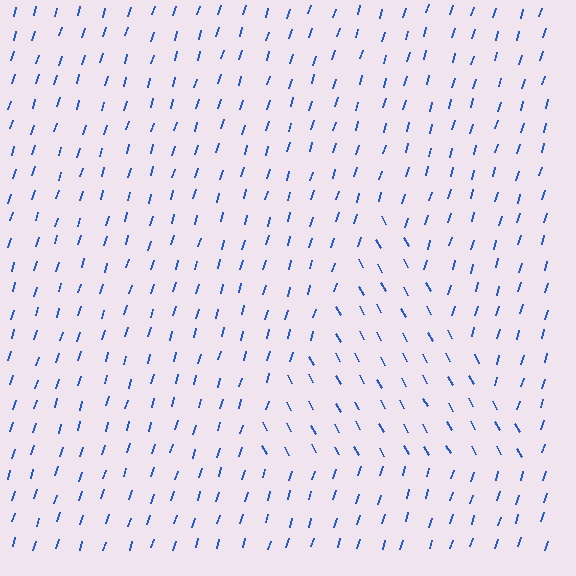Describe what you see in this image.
The image is filled with small blue line segments. A triangle region in the image has lines oriented differently from the surrounding lines, creating a visible texture boundary.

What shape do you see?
I see a triangle.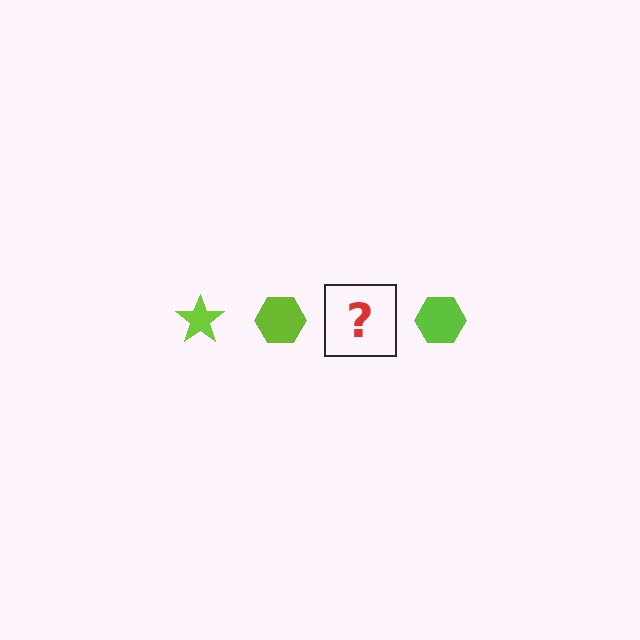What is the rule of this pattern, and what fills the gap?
The rule is that the pattern cycles through star, hexagon shapes in lime. The gap should be filled with a lime star.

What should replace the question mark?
The question mark should be replaced with a lime star.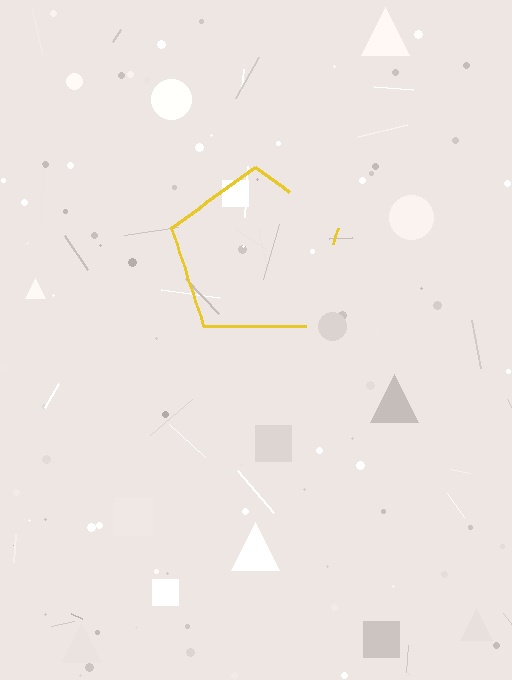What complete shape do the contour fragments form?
The contour fragments form a pentagon.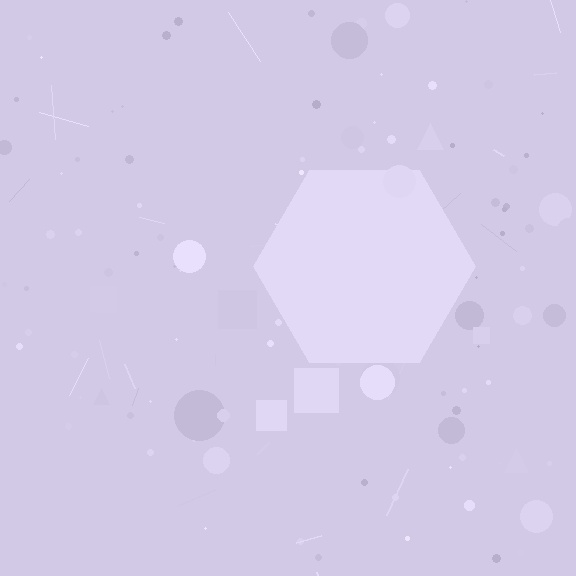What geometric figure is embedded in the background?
A hexagon is embedded in the background.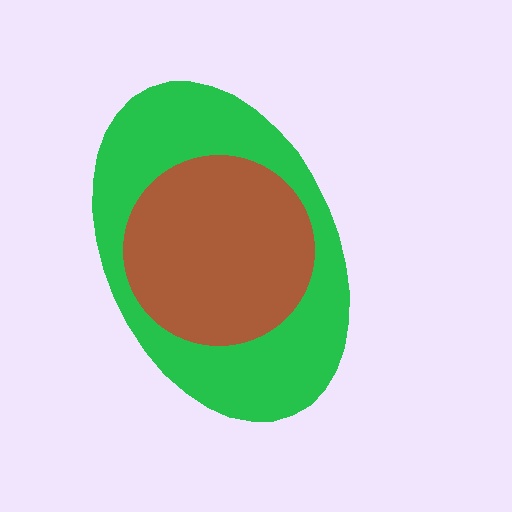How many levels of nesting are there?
2.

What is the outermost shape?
The green ellipse.